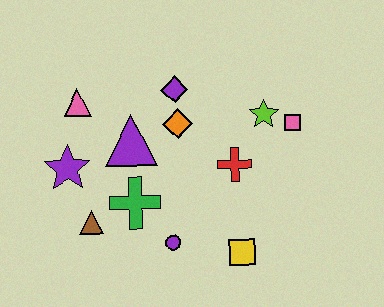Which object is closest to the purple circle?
The green cross is closest to the purple circle.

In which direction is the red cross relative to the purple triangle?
The red cross is to the right of the purple triangle.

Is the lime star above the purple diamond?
No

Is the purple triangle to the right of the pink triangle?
Yes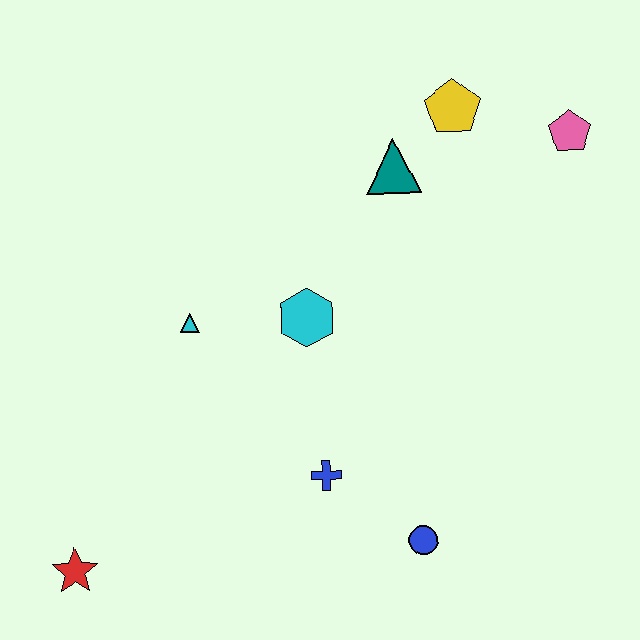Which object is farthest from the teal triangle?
The red star is farthest from the teal triangle.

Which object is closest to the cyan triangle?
The cyan hexagon is closest to the cyan triangle.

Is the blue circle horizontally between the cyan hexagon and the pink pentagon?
Yes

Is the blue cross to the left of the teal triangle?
Yes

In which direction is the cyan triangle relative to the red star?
The cyan triangle is above the red star.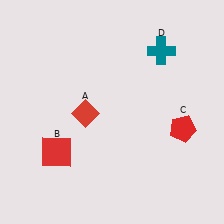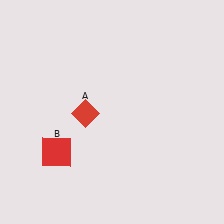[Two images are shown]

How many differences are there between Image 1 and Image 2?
There are 2 differences between the two images.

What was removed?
The teal cross (D), the red pentagon (C) were removed in Image 2.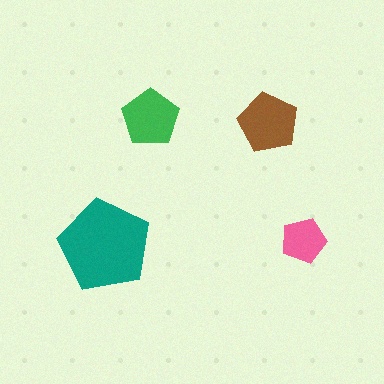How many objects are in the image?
There are 4 objects in the image.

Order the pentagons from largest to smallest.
the teal one, the brown one, the green one, the pink one.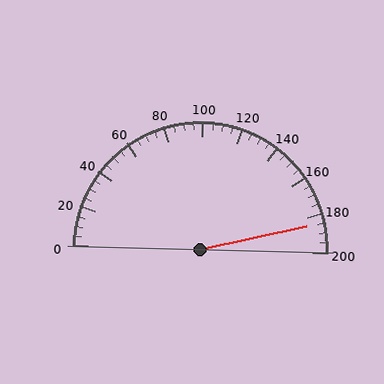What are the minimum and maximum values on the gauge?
The gauge ranges from 0 to 200.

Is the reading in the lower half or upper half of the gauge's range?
The reading is in the upper half of the range (0 to 200).